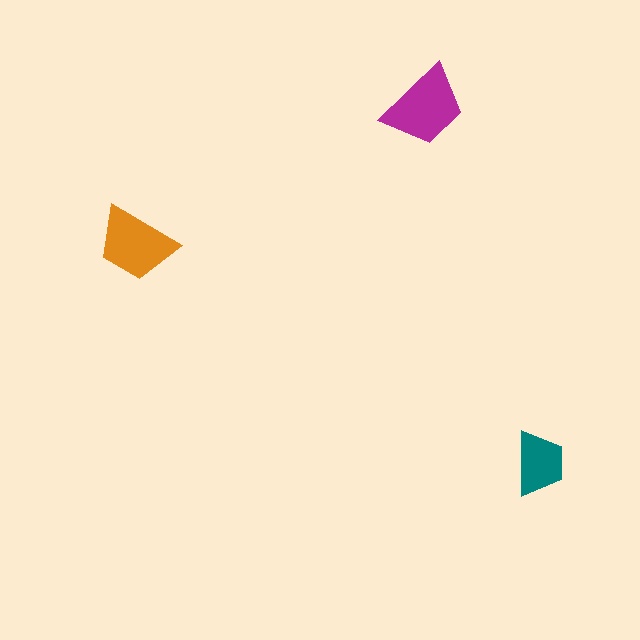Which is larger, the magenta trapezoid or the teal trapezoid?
The magenta one.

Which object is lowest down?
The teal trapezoid is bottommost.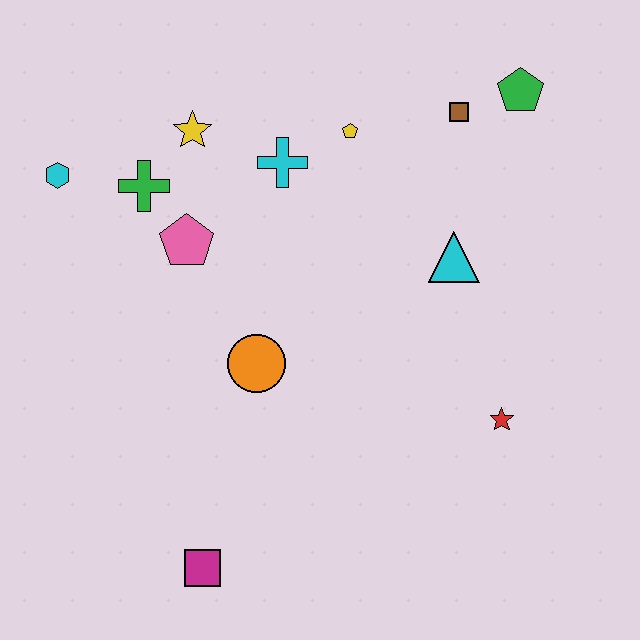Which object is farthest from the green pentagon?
The magenta square is farthest from the green pentagon.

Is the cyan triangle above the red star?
Yes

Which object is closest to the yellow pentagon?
The cyan cross is closest to the yellow pentagon.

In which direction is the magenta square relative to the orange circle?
The magenta square is below the orange circle.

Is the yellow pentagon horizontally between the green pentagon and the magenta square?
Yes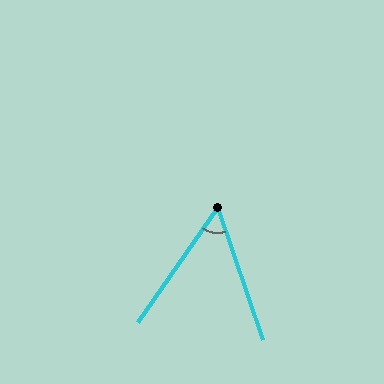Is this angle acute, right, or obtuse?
It is acute.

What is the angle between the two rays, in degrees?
Approximately 53 degrees.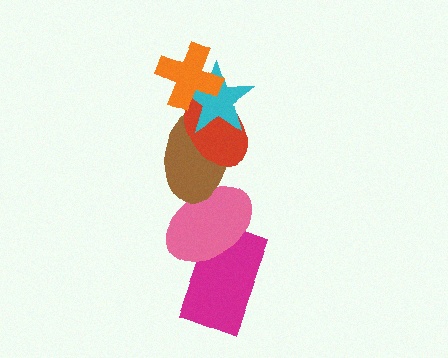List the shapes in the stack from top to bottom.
From top to bottom: the orange cross, the cyan star, the red ellipse, the brown ellipse, the pink ellipse, the magenta rectangle.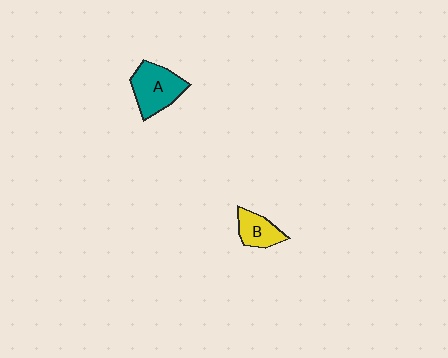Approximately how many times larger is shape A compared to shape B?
Approximately 1.6 times.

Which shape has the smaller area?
Shape B (yellow).